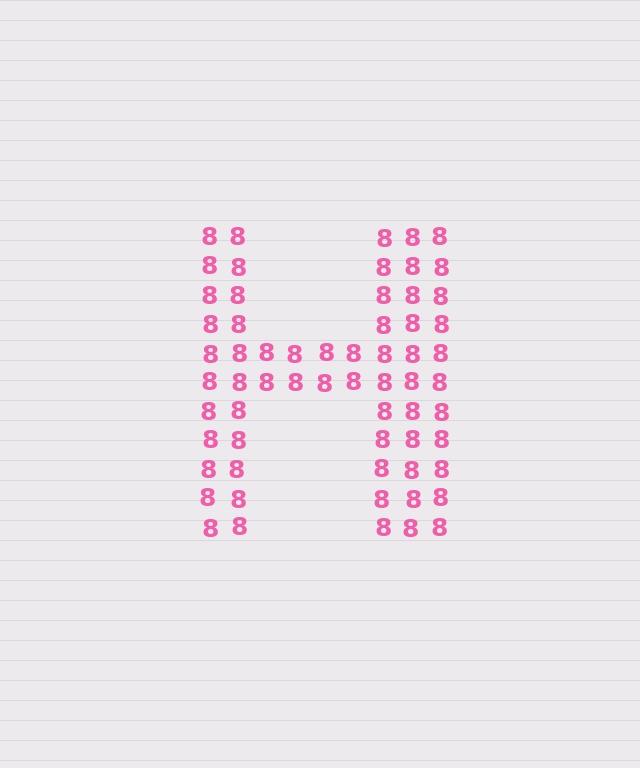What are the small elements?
The small elements are digit 8's.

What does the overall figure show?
The overall figure shows the letter H.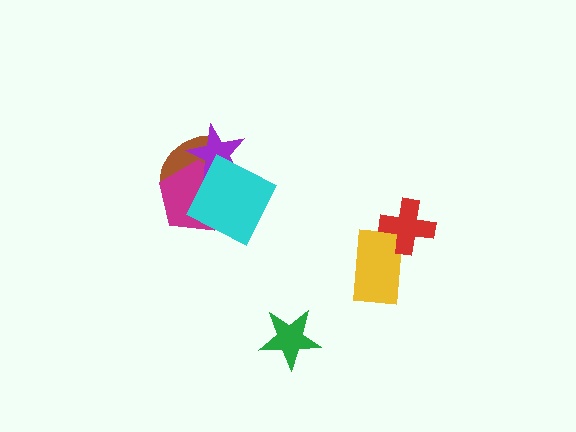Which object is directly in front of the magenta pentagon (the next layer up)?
The purple star is directly in front of the magenta pentagon.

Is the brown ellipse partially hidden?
Yes, it is partially covered by another shape.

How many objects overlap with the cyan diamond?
3 objects overlap with the cyan diamond.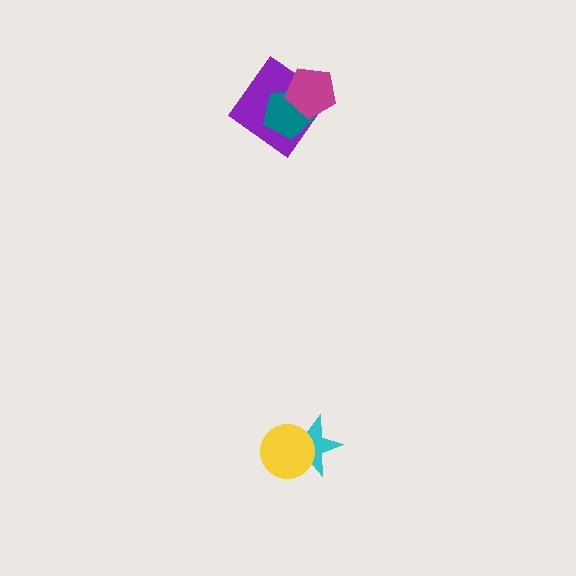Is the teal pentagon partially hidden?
Yes, it is partially covered by another shape.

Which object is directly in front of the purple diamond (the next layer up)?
The teal pentagon is directly in front of the purple diamond.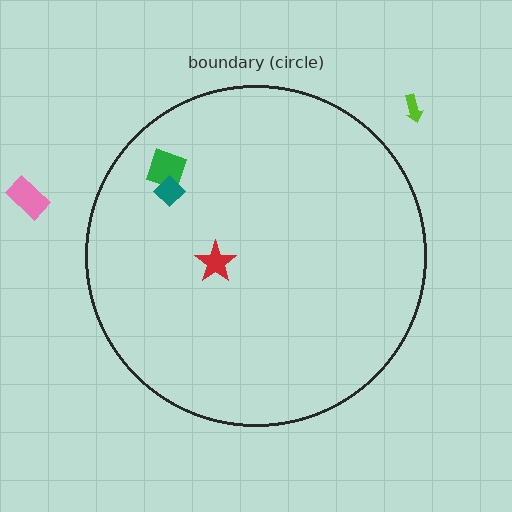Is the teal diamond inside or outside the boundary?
Inside.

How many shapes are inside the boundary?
3 inside, 2 outside.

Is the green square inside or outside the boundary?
Inside.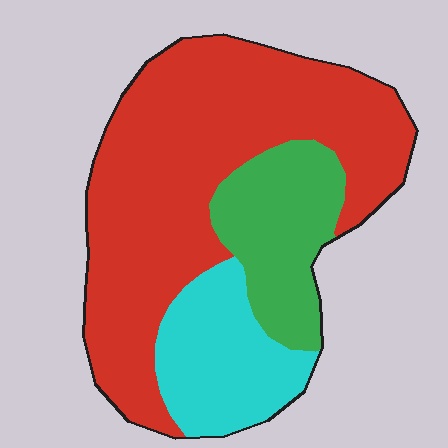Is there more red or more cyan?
Red.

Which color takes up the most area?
Red, at roughly 60%.